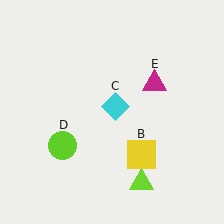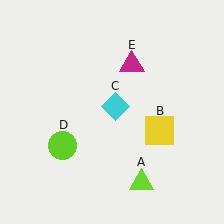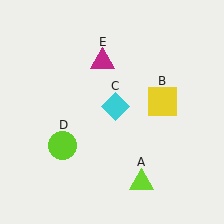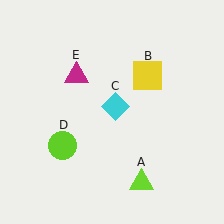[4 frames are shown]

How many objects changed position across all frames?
2 objects changed position: yellow square (object B), magenta triangle (object E).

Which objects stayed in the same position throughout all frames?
Lime triangle (object A) and cyan diamond (object C) and lime circle (object D) remained stationary.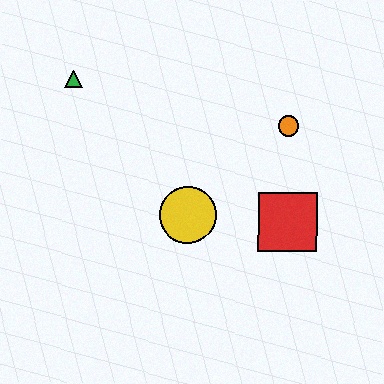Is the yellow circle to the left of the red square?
Yes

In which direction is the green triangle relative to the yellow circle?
The green triangle is above the yellow circle.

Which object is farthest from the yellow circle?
The green triangle is farthest from the yellow circle.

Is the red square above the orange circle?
No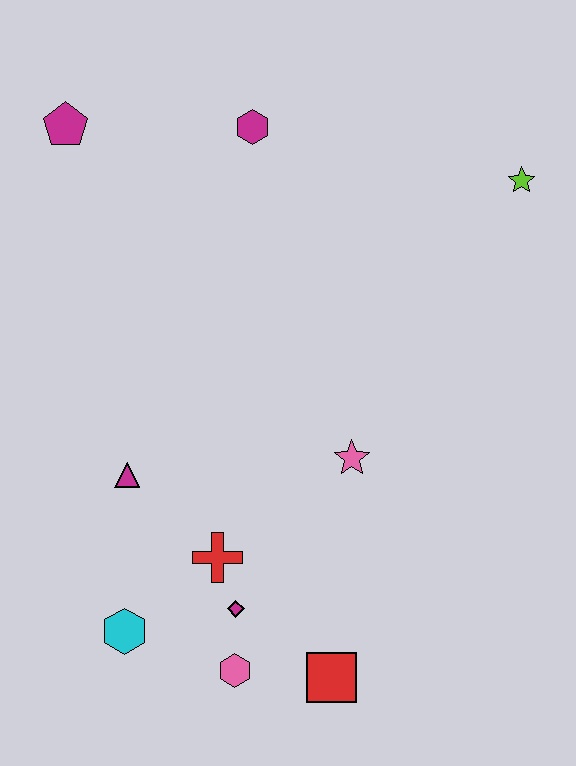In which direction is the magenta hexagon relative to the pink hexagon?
The magenta hexagon is above the pink hexagon.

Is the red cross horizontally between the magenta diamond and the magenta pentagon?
Yes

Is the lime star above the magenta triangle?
Yes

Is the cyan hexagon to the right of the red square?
No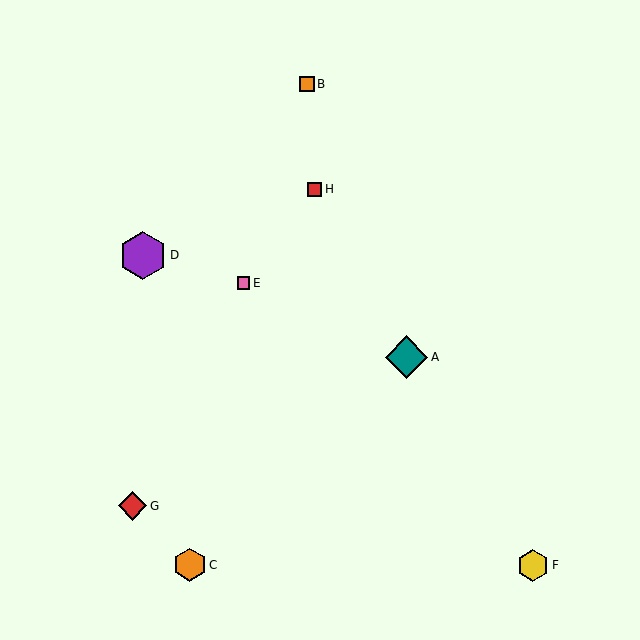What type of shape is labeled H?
Shape H is a red square.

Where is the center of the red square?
The center of the red square is at (315, 190).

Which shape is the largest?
The purple hexagon (labeled D) is the largest.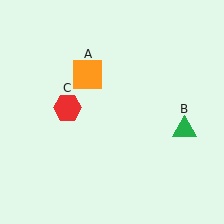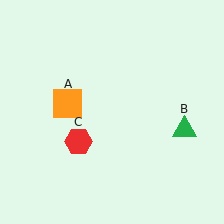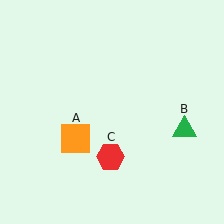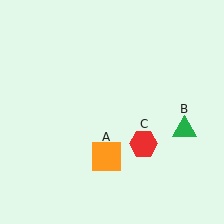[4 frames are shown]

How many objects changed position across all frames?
2 objects changed position: orange square (object A), red hexagon (object C).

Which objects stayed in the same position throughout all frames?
Green triangle (object B) remained stationary.